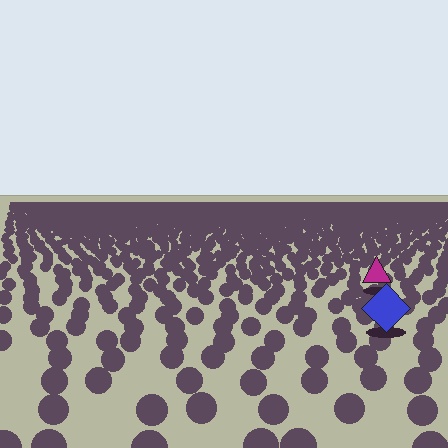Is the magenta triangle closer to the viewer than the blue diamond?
No. The blue diamond is closer — you can tell from the texture gradient: the ground texture is coarser near it.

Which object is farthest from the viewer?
The magenta triangle is farthest from the viewer. It appears smaller and the ground texture around it is denser.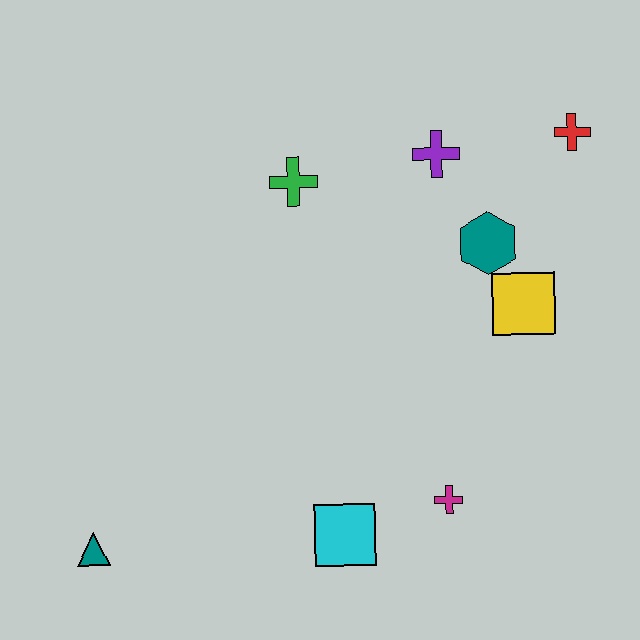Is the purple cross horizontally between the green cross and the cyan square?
No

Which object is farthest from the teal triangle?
The red cross is farthest from the teal triangle.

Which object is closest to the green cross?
The purple cross is closest to the green cross.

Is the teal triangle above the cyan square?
No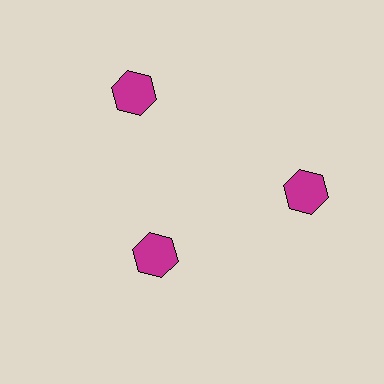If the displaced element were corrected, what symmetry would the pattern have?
It would have 3-fold rotational symmetry — the pattern would map onto itself every 120 degrees.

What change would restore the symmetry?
The symmetry would be restored by moving it outward, back onto the ring so that all 3 hexagons sit at equal angles and equal distance from the center.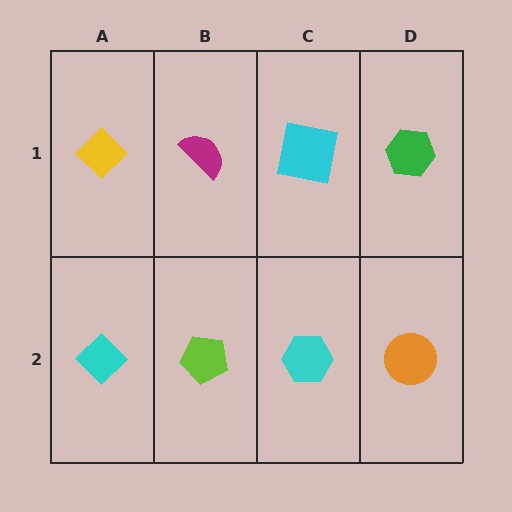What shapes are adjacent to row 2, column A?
A yellow diamond (row 1, column A), a lime pentagon (row 2, column B).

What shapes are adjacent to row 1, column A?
A cyan diamond (row 2, column A), a magenta semicircle (row 1, column B).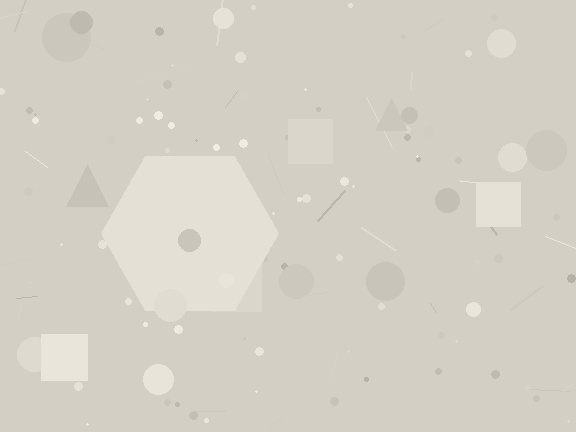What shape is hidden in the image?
A hexagon is hidden in the image.